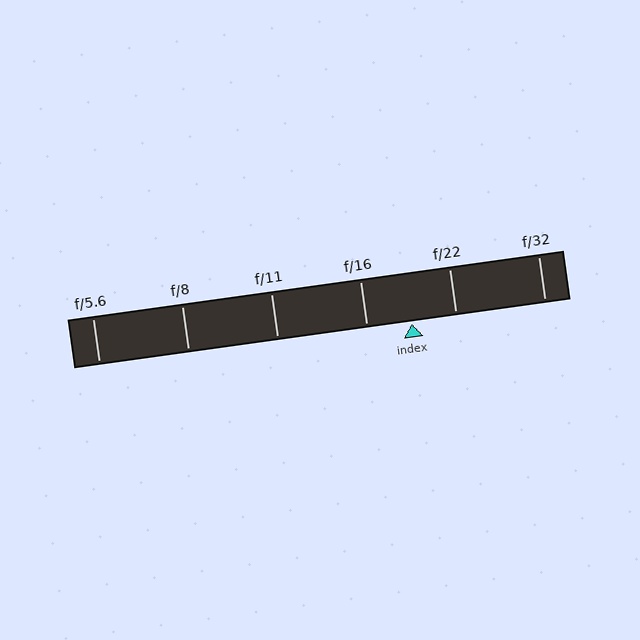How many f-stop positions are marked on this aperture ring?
There are 6 f-stop positions marked.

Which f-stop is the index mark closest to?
The index mark is closest to f/22.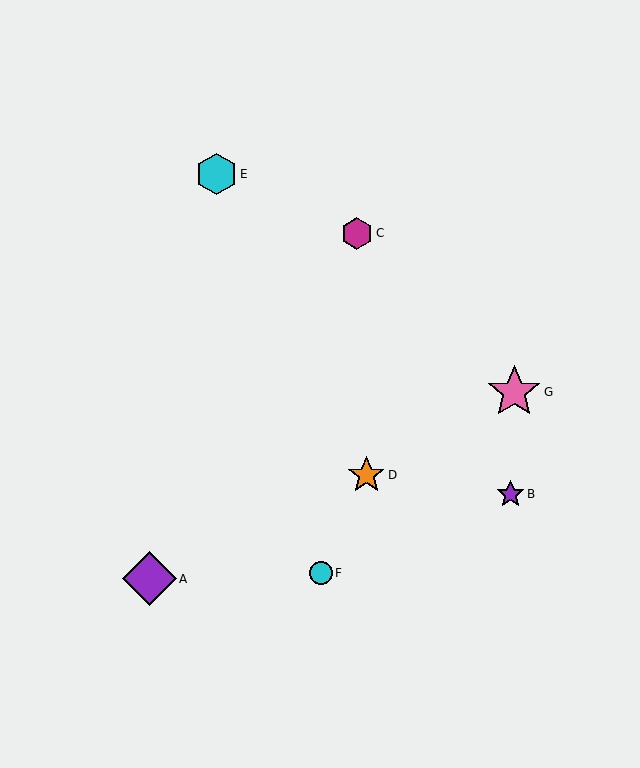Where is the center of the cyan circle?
The center of the cyan circle is at (321, 573).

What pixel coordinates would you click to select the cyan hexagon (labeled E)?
Click at (216, 174) to select the cyan hexagon E.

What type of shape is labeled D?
Shape D is an orange star.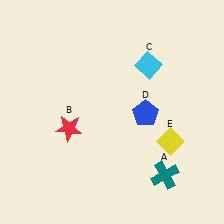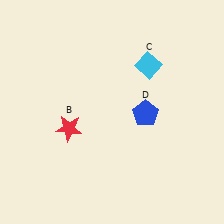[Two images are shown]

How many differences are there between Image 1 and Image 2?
There are 2 differences between the two images.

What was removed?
The yellow diamond (E), the teal cross (A) were removed in Image 2.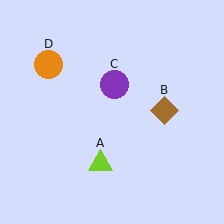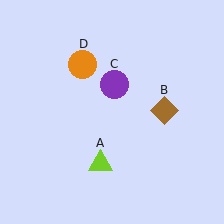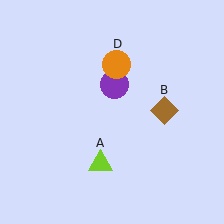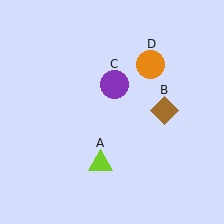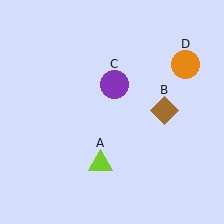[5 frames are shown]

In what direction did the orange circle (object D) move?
The orange circle (object D) moved right.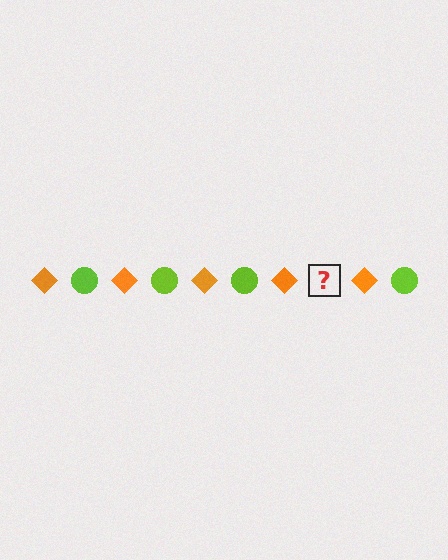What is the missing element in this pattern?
The missing element is a lime circle.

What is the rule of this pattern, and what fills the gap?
The rule is that the pattern alternates between orange diamond and lime circle. The gap should be filled with a lime circle.